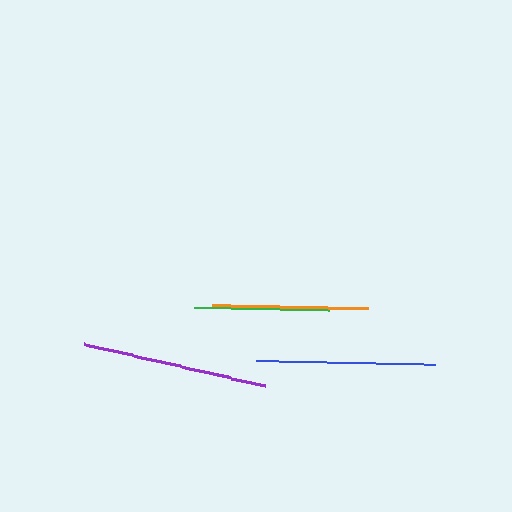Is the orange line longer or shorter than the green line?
The orange line is longer than the green line.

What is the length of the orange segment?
The orange segment is approximately 156 pixels long.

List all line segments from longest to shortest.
From longest to shortest: purple, blue, orange, green.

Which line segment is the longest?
The purple line is the longest at approximately 186 pixels.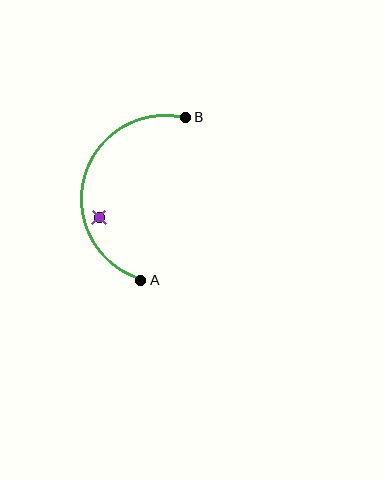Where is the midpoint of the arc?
The arc midpoint is the point on the curve farthest from the straight line joining A and B. It sits to the left of that line.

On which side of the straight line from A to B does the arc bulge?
The arc bulges to the left of the straight line connecting A and B.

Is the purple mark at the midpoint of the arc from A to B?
No — the purple mark does not lie on the arc at all. It sits slightly inside the curve.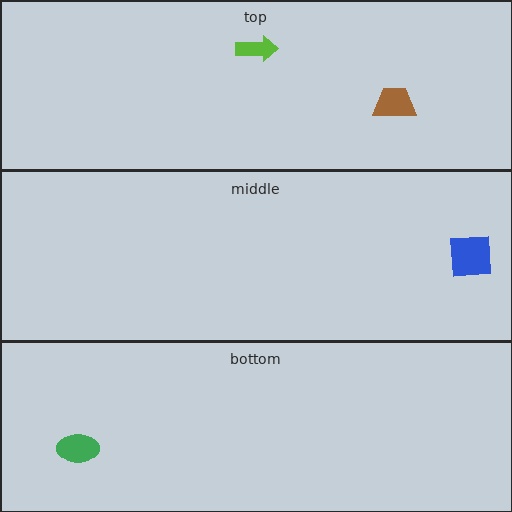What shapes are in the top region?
The brown trapezoid, the lime arrow.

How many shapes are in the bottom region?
1.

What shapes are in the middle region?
The blue square.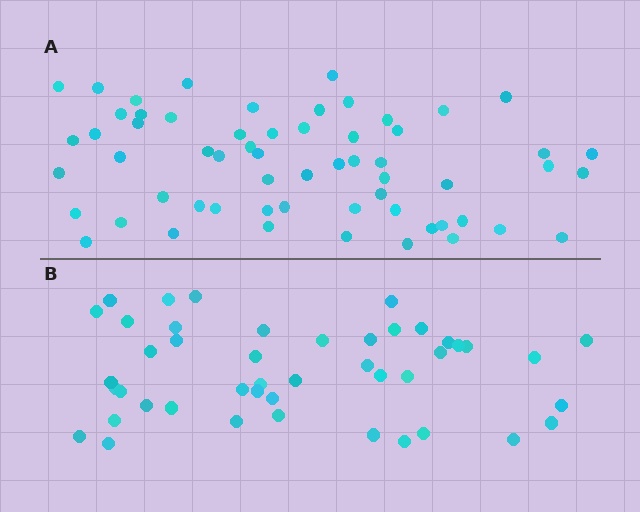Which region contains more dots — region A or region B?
Region A (the top region) has more dots.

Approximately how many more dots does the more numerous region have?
Region A has approximately 15 more dots than region B.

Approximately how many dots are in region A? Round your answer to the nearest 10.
About 60 dots.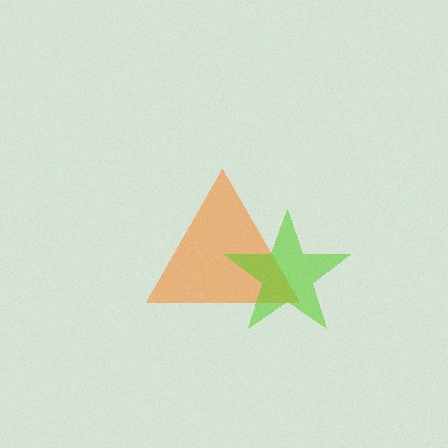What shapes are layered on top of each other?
The layered shapes are: an orange triangle, a lime star.